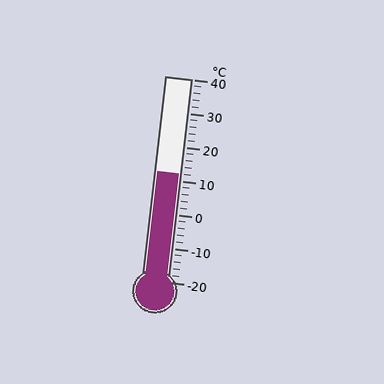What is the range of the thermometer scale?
The thermometer scale ranges from -20°C to 40°C.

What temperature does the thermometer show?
The thermometer shows approximately 12°C.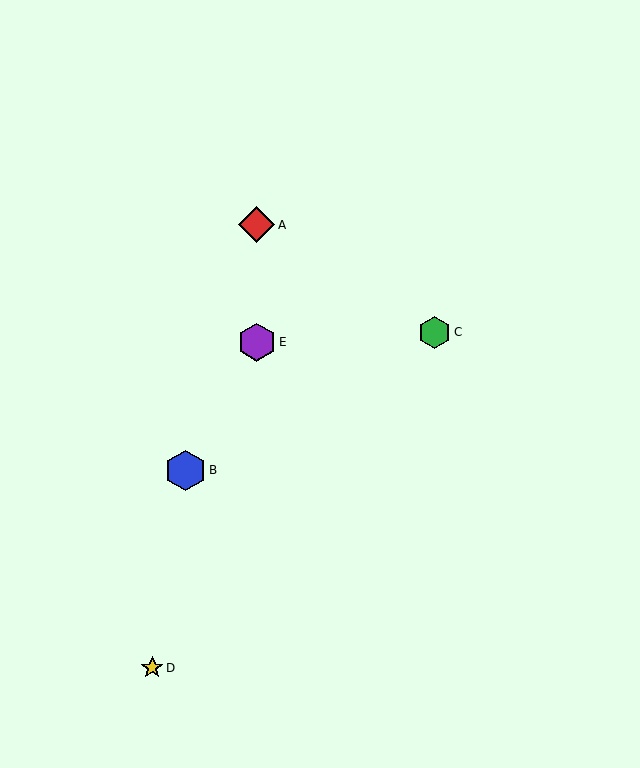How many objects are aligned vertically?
2 objects (A, E) are aligned vertically.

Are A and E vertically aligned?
Yes, both are at x≈257.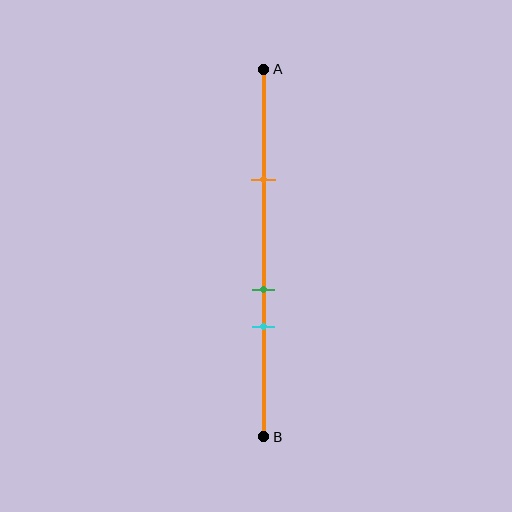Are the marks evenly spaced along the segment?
No, the marks are not evenly spaced.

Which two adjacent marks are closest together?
The green and cyan marks are the closest adjacent pair.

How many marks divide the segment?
There are 3 marks dividing the segment.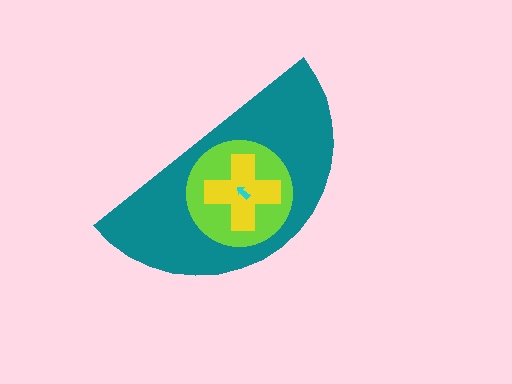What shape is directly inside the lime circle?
The yellow cross.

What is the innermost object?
The cyan arrow.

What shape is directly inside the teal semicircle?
The lime circle.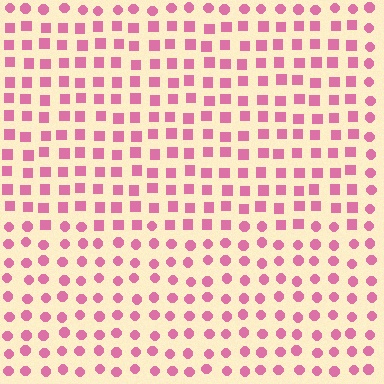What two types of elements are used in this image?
The image uses squares inside the rectangle region and circles outside it.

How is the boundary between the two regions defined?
The boundary is defined by a change in element shape: squares inside vs. circles outside. All elements share the same color and spacing.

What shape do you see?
I see a rectangle.